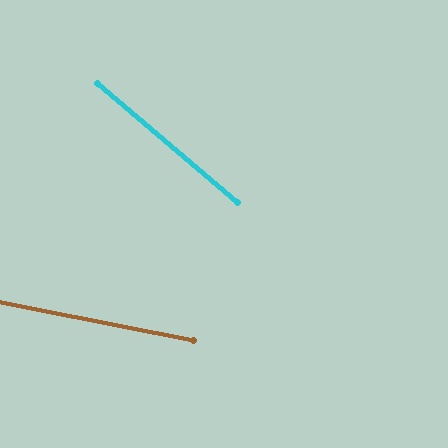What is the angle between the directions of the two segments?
Approximately 29 degrees.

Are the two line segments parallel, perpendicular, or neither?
Neither parallel nor perpendicular — they differ by about 29°.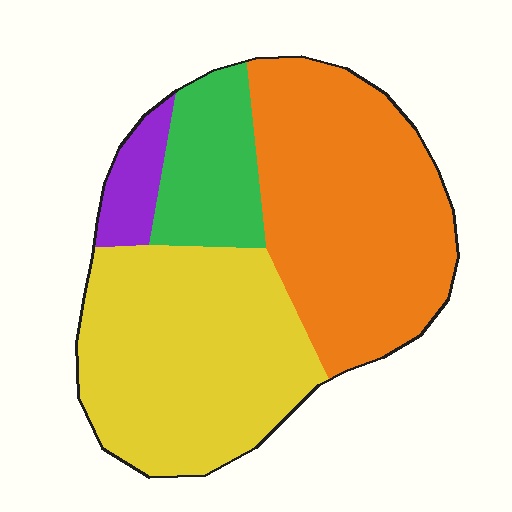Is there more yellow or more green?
Yellow.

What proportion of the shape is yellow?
Yellow takes up about two fifths (2/5) of the shape.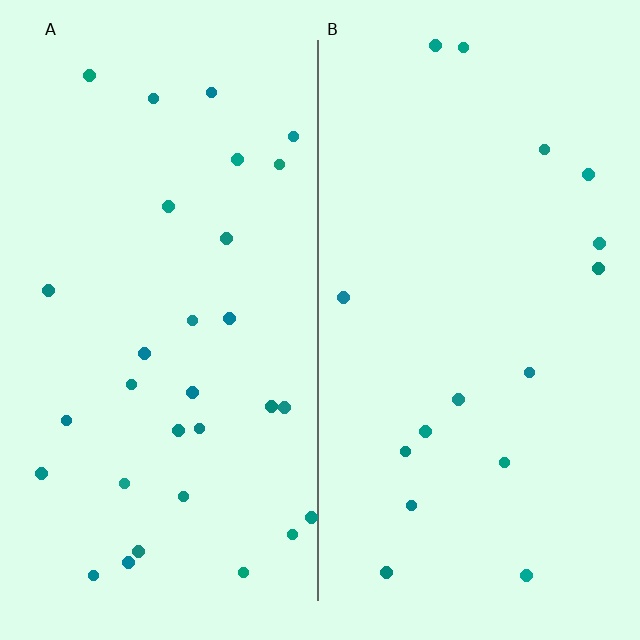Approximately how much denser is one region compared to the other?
Approximately 1.9× — region A over region B.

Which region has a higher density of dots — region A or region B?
A (the left).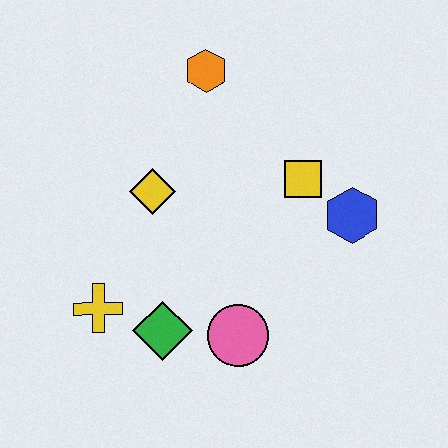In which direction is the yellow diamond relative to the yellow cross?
The yellow diamond is above the yellow cross.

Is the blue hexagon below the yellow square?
Yes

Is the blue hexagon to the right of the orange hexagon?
Yes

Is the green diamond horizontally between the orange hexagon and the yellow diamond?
Yes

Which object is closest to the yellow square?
The blue hexagon is closest to the yellow square.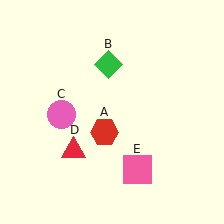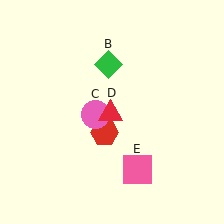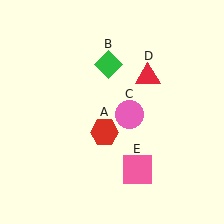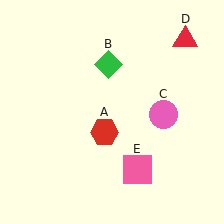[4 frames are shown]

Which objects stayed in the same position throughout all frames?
Red hexagon (object A) and green diamond (object B) and pink square (object E) remained stationary.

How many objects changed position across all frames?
2 objects changed position: pink circle (object C), red triangle (object D).